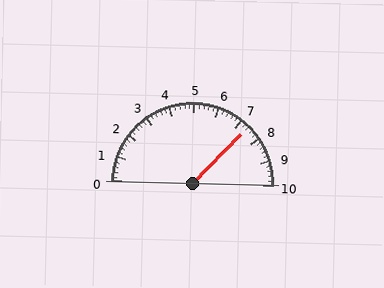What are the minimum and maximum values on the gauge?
The gauge ranges from 0 to 10.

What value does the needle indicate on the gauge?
The needle indicates approximately 7.4.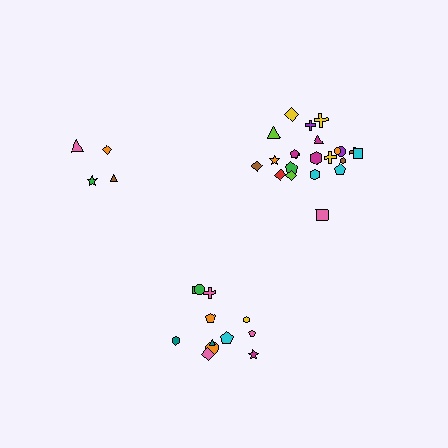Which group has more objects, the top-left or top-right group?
The top-right group.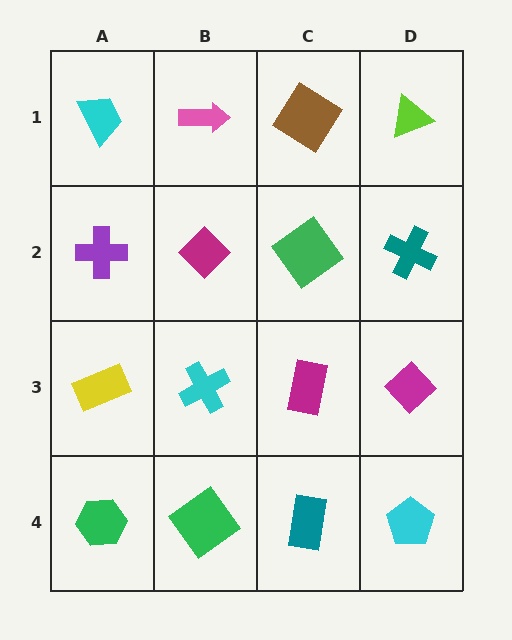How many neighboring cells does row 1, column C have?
3.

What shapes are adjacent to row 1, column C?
A green diamond (row 2, column C), a pink arrow (row 1, column B), a lime triangle (row 1, column D).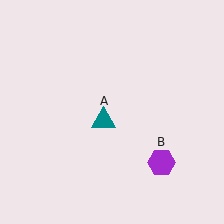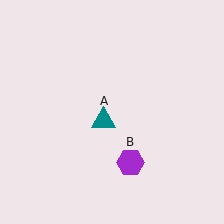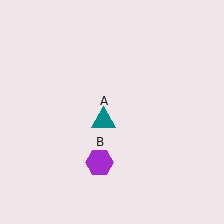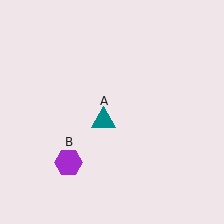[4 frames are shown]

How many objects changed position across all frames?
1 object changed position: purple hexagon (object B).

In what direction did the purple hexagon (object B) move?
The purple hexagon (object B) moved left.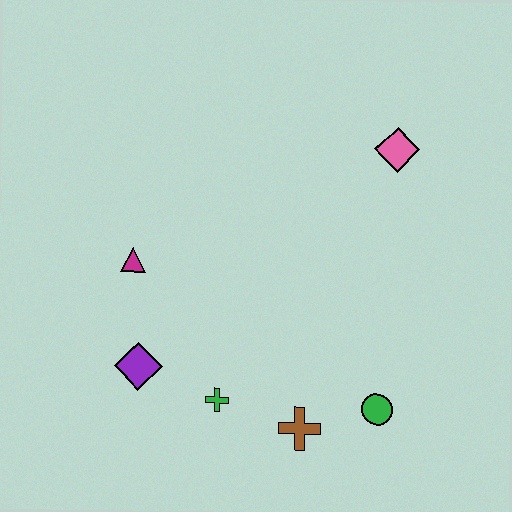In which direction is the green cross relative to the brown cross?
The green cross is to the left of the brown cross.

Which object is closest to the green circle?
The brown cross is closest to the green circle.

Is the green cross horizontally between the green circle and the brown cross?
No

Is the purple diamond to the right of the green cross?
No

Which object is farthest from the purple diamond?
The pink diamond is farthest from the purple diamond.